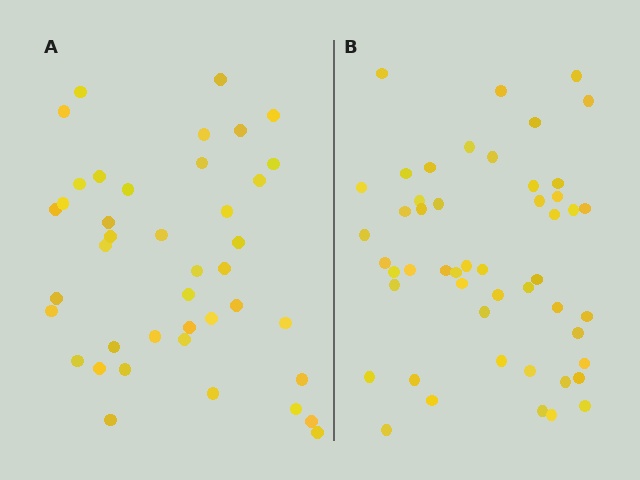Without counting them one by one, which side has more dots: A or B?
Region B (the right region) has more dots.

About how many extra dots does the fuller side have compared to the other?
Region B has roughly 8 or so more dots than region A.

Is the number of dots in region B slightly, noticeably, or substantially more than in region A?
Region B has only slightly more — the two regions are fairly close. The ratio is roughly 1.2 to 1.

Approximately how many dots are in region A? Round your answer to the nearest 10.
About 40 dots. (The exact count is 41, which rounds to 40.)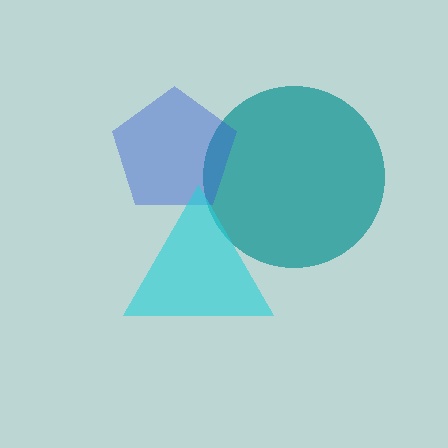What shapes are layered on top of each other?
The layered shapes are: a teal circle, a blue pentagon, a cyan triangle.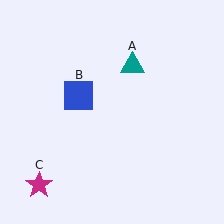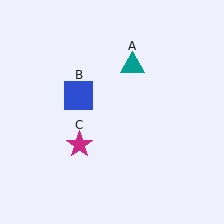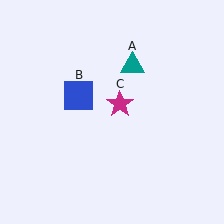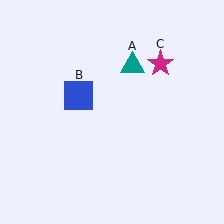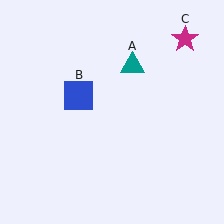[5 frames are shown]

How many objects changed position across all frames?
1 object changed position: magenta star (object C).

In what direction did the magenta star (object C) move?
The magenta star (object C) moved up and to the right.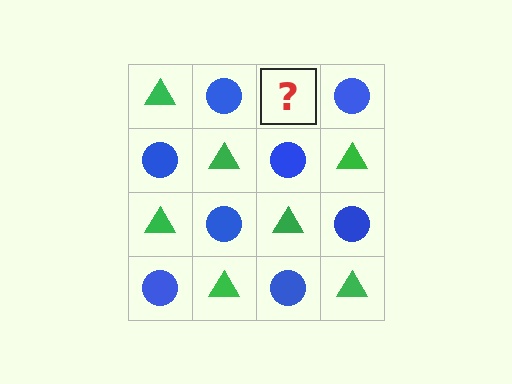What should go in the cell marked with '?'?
The missing cell should contain a green triangle.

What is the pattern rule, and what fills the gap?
The rule is that it alternates green triangle and blue circle in a checkerboard pattern. The gap should be filled with a green triangle.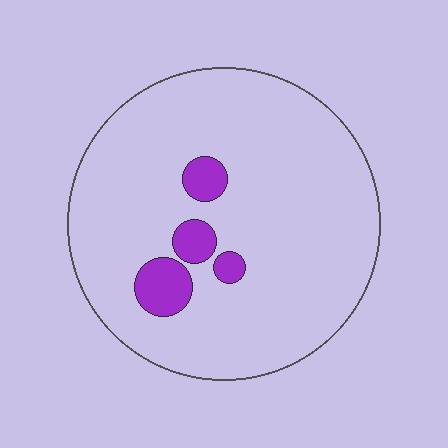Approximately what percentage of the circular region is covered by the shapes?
Approximately 10%.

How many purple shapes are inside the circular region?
4.